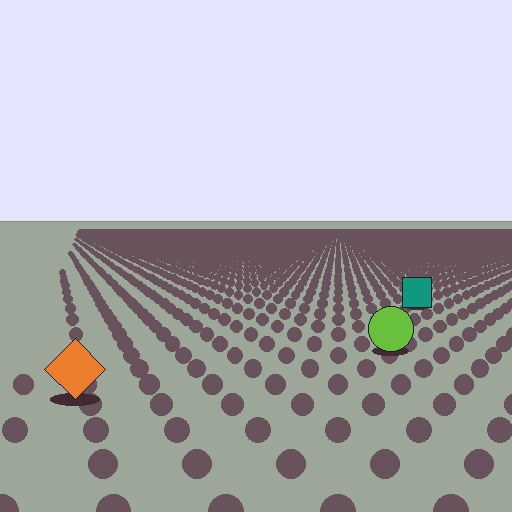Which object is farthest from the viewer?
The teal square is farthest from the viewer. It appears smaller and the ground texture around it is denser.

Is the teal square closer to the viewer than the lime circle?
No. The lime circle is closer — you can tell from the texture gradient: the ground texture is coarser near it.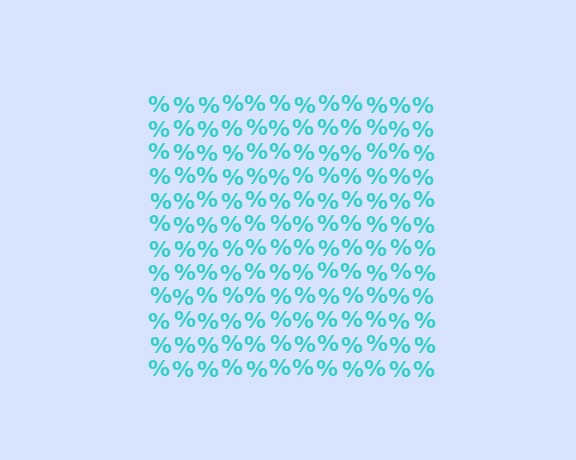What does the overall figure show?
The overall figure shows a square.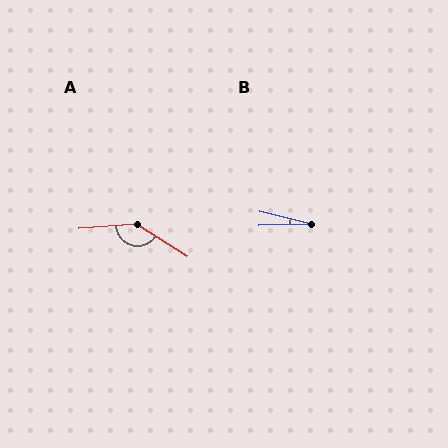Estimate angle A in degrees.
Approximately 143 degrees.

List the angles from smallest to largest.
B (15°), A (143°).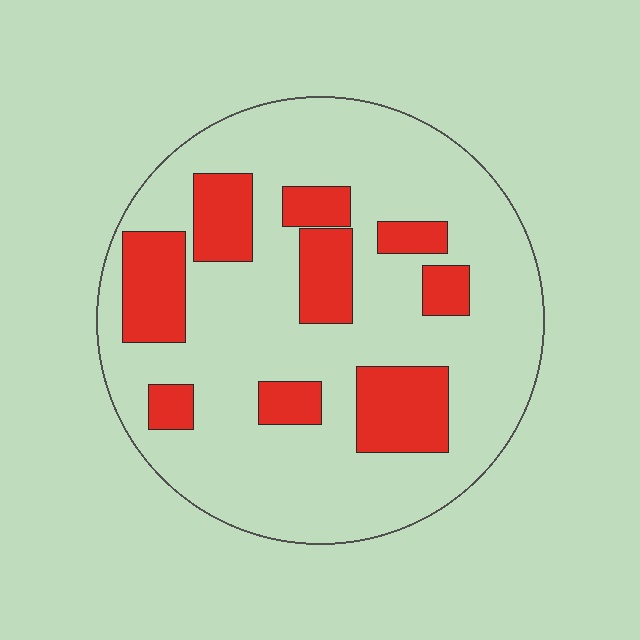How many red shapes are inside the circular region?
9.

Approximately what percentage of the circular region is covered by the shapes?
Approximately 25%.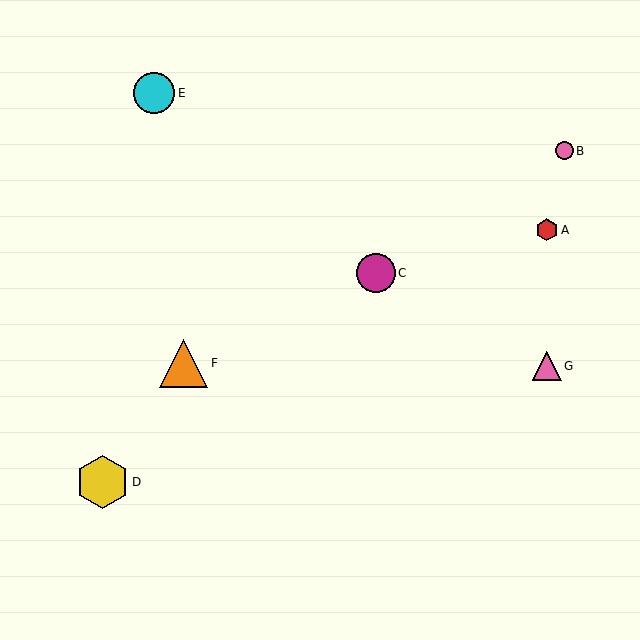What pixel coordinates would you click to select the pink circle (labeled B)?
Click at (564, 151) to select the pink circle B.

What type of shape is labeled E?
Shape E is a cyan circle.